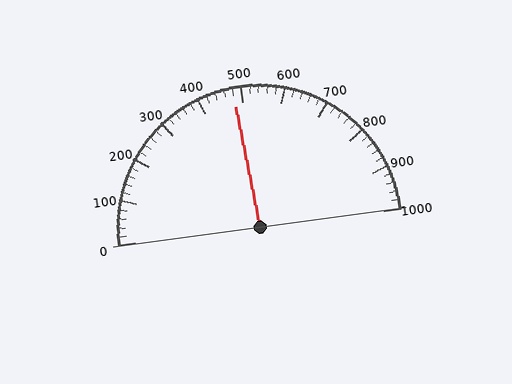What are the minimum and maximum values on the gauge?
The gauge ranges from 0 to 1000.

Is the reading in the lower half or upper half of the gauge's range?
The reading is in the lower half of the range (0 to 1000).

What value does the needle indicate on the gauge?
The needle indicates approximately 480.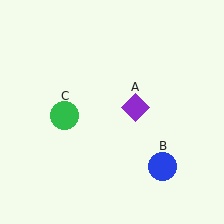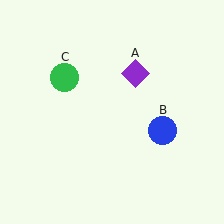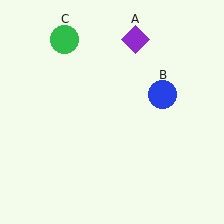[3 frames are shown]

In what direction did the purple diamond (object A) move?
The purple diamond (object A) moved up.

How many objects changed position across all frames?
3 objects changed position: purple diamond (object A), blue circle (object B), green circle (object C).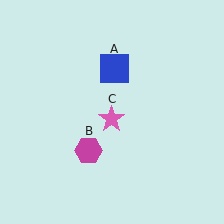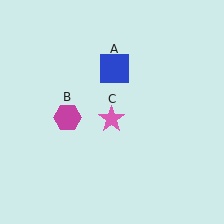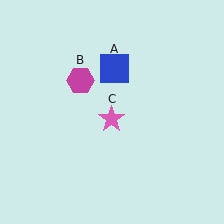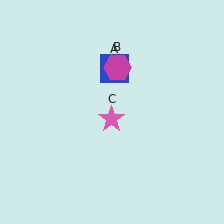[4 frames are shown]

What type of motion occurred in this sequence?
The magenta hexagon (object B) rotated clockwise around the center of the scene.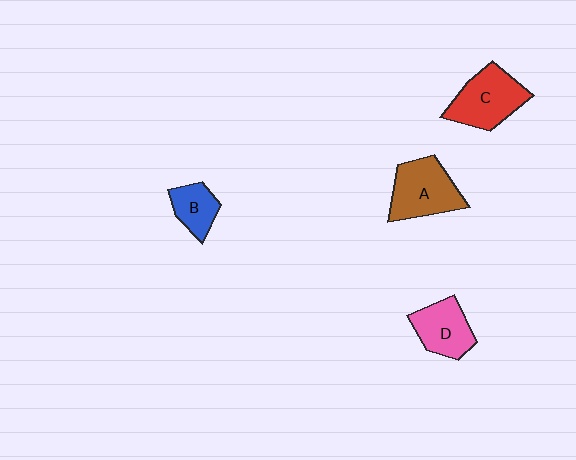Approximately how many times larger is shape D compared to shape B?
Approximately 1.4 times.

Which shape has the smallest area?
Shape B (blue).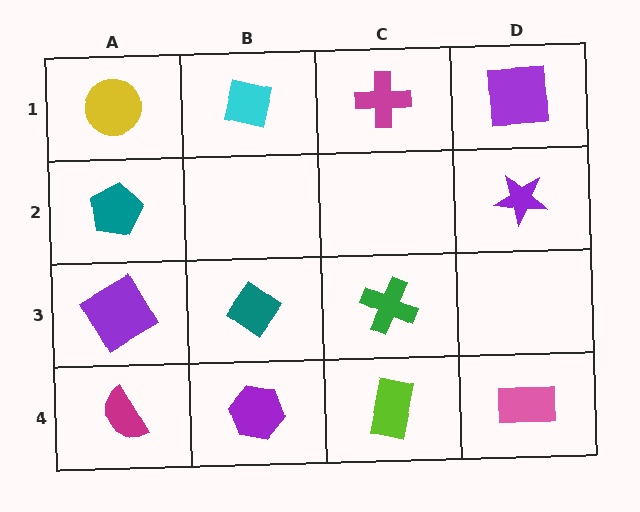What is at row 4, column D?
A pink rectangle.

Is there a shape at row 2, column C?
No, that cell is empty.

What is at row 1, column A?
A yellow circle.